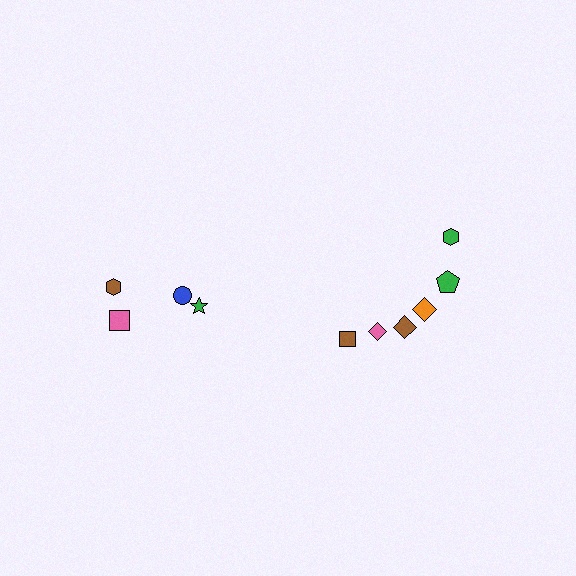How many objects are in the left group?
There are 4 objects.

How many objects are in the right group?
There are 6 objects.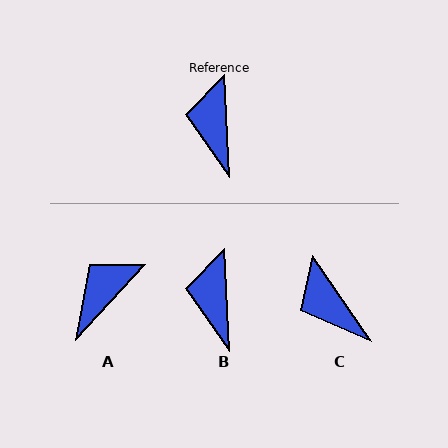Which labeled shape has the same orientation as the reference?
B.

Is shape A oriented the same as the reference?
No, it is off by about 46 degrees.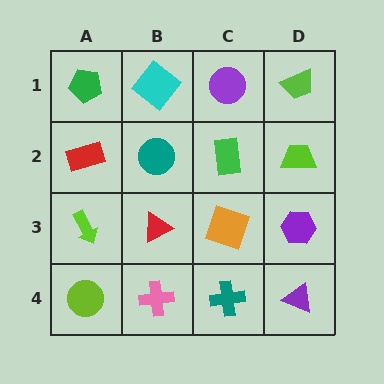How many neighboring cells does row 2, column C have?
4.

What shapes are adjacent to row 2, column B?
A cyan diamond (row 1, column B), a red triangle (row 3, column B), a red rectangle (row 2, column A), a green rectangle (row 2, column C).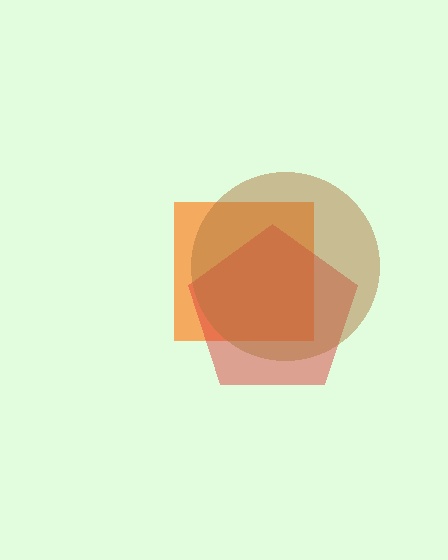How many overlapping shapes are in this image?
There are 3 overlapping shapes in the image.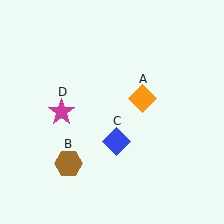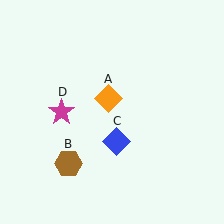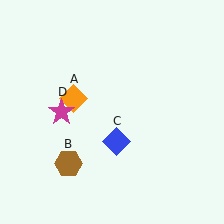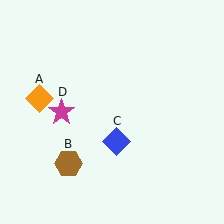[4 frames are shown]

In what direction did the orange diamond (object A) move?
The orange diamond (object A) moved left.